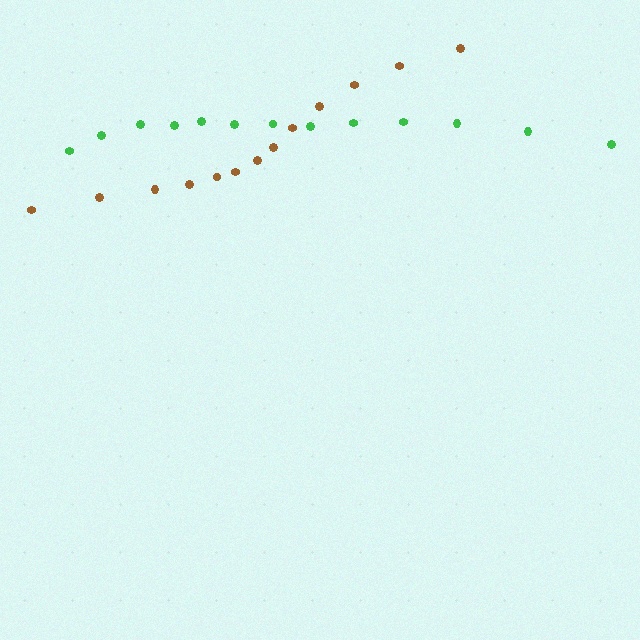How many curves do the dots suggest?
There are 2 distinct paths.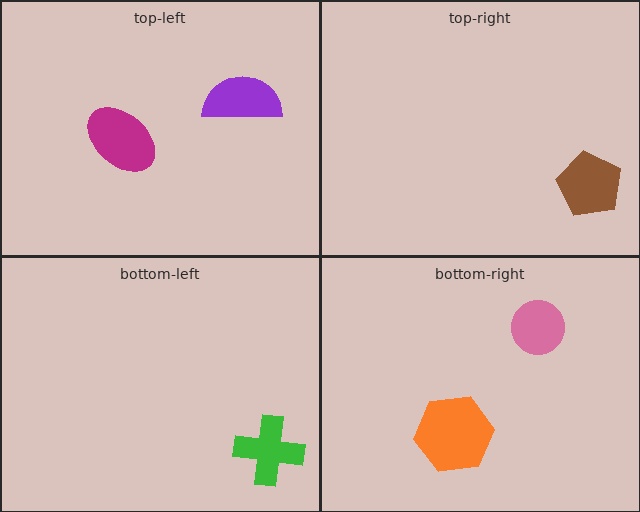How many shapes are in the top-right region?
1.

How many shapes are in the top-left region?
2.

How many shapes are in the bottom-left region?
1.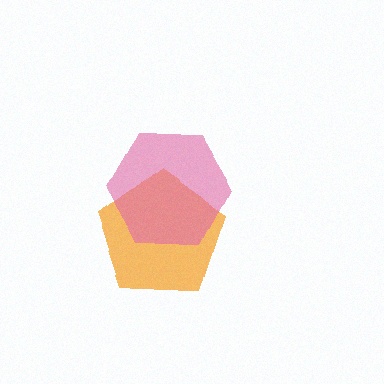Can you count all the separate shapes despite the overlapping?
Yes, there are 2 separate shapes.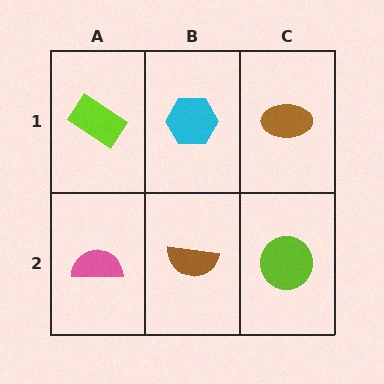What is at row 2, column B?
A brown semicircle.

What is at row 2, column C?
A lime circle.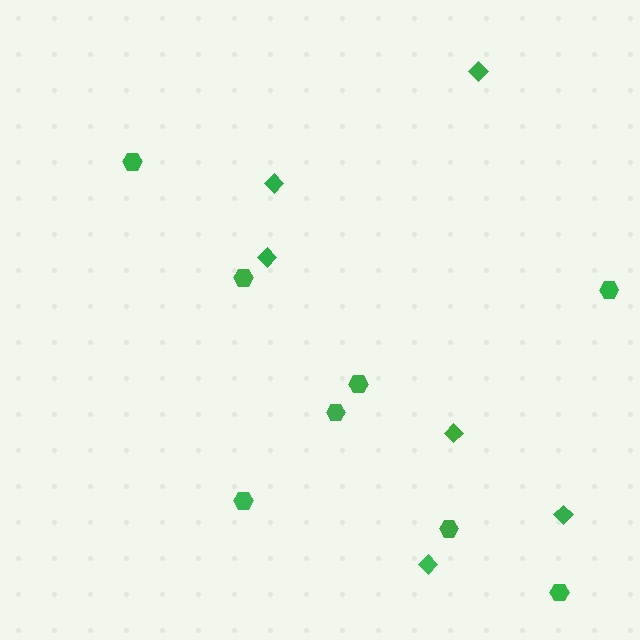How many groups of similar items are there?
There are 2 groups: one group of diamonds (6) and one group of hexagons (8).